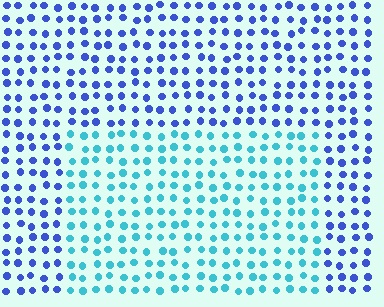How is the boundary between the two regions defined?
The boundary is defined purely by a slight shift in hue (about 45 degrees). Spacing, size, and orientation are identical on both sides.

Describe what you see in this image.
The image is filled with small blue elements in a uniform arrangement. A rectangle-shaped region is visible where the elements are tinted to a slightly different hue, forming a subtle color boundary.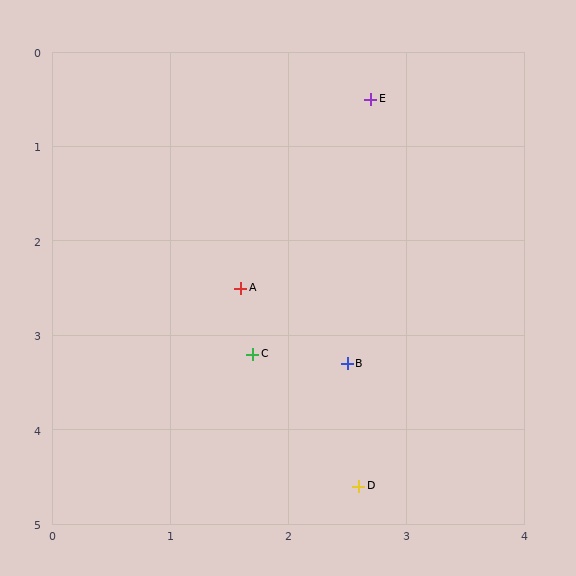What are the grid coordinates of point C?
Point C is at approximately (1.7, 3.2).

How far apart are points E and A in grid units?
Points E and A are about 2.3 grid units apart.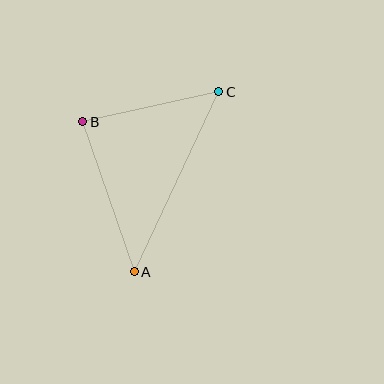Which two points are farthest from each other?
Points A and C are farthest from each other.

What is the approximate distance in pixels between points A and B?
The distance between A and B is approximately 159 pixels.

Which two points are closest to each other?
Points B and C are closest to each other.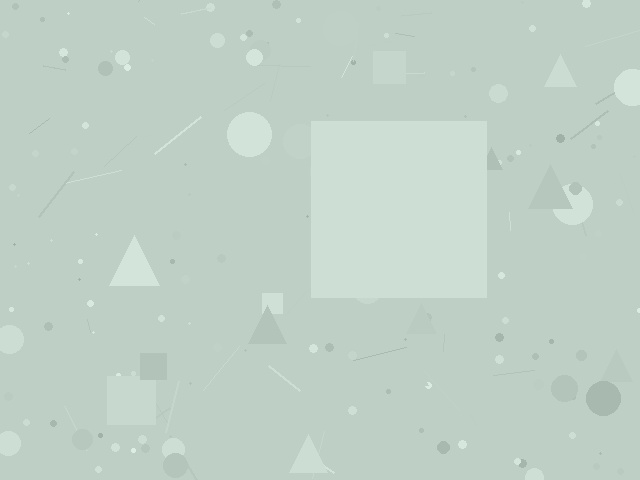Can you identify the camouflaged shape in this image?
The camouflaged shape is a square.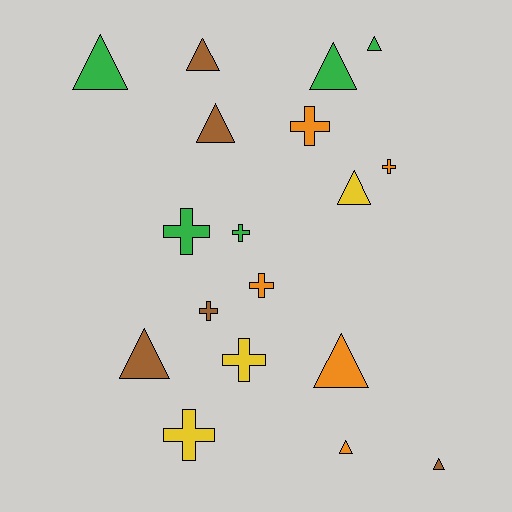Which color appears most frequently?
Green, with 5 objects.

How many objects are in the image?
There are 18 objects.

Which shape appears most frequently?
Triangle, with 10 objects.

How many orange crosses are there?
There are 3 orange crosses.